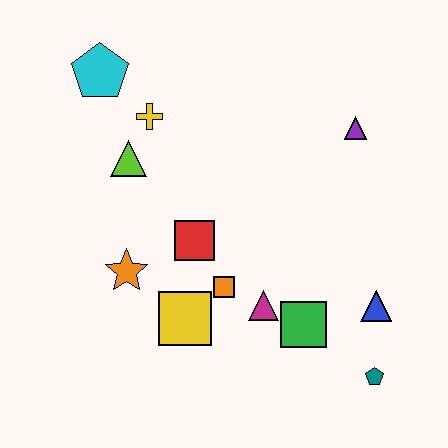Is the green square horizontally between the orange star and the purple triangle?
Yes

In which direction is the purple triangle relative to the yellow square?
The purple triangle is above the yellow square.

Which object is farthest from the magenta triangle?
The cyan pentagon is farthest from the magenta triangle.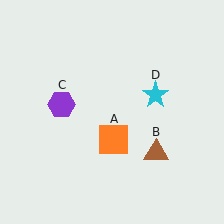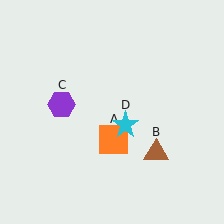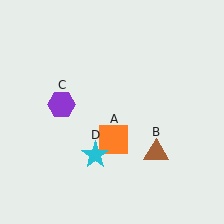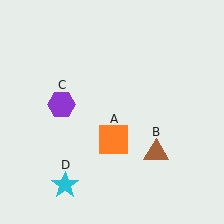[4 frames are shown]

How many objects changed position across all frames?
1 object changed position: cyan star (object D).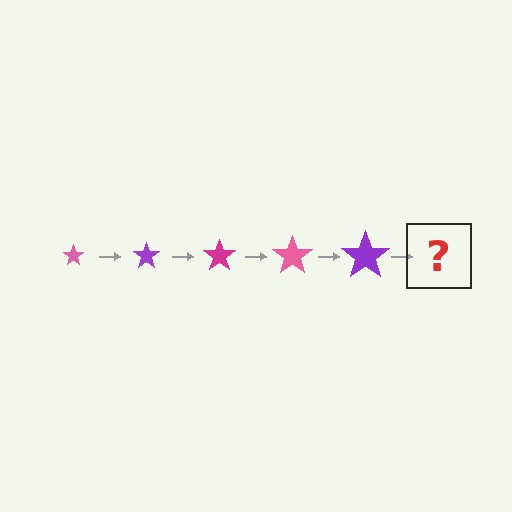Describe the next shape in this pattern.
It should be a magenta star, larger than the previous one.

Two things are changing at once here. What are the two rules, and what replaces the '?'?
The two rules are that the star grows larger each step and the color cycles through pink, purple, and magenta. The '?' should be a magenta star, larger than the previous one.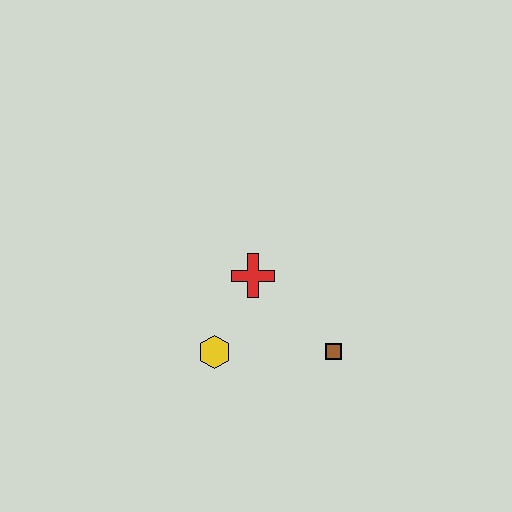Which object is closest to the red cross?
The yellow hexagon is closest to the red cross.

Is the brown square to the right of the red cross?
Yes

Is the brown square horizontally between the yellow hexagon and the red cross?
No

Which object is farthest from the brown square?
The yellow hexagon is farthest from the brown square.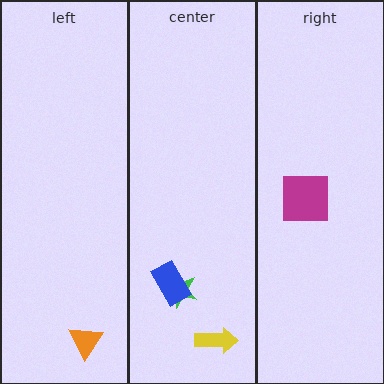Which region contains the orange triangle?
The left region.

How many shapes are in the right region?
1.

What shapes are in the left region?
The orange triangle.